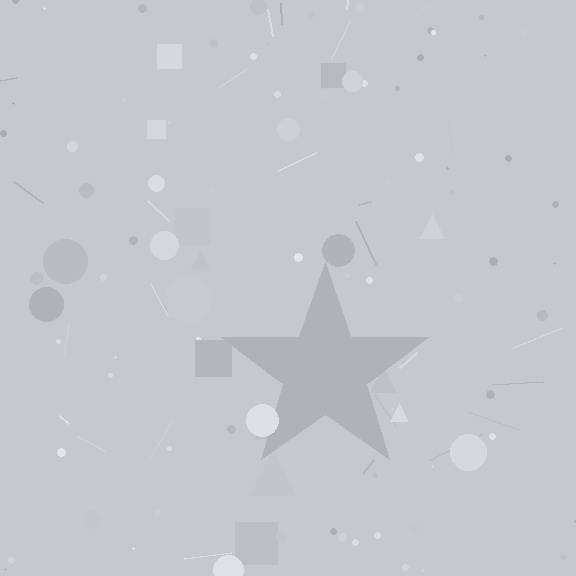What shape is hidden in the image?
A star is hidden in the image.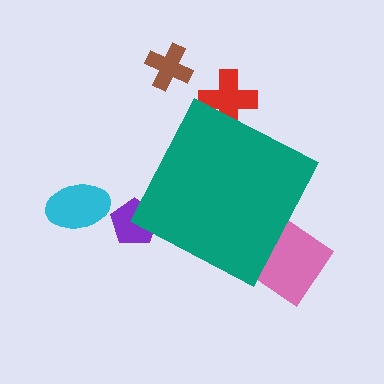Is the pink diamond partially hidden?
Yes, the pink diamond is partially hidden behind the teal diamond.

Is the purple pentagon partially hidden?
Yes, the purple pentagon is partially hidden behind the teal diamond.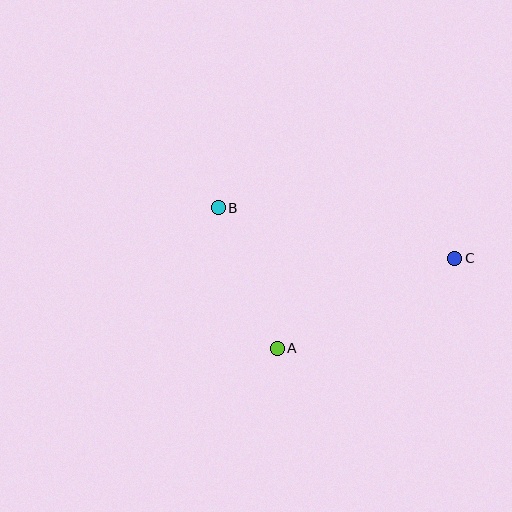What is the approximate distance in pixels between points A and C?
The distance between A and C is approximately 199 pixels.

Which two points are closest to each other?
Points A and B are closest to each other.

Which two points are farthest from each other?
Points B and C are farthest from each other.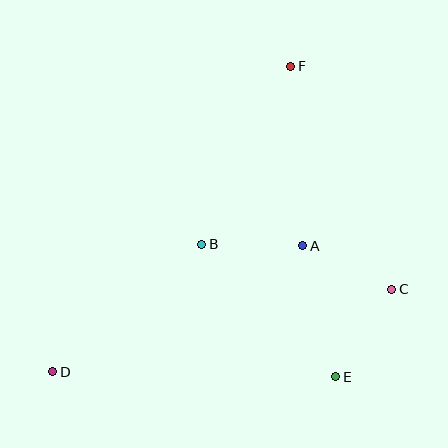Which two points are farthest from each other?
Points D and F are farthest from each other.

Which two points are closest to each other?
Points A and C are closest to each other.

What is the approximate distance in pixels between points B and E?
The distance between B and E is approximately 188 pixels.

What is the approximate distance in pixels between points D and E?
The distance between D and E is approximately 283 pixels.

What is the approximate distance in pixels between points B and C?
The distance between B and C is approximately 195 pixels.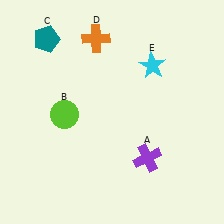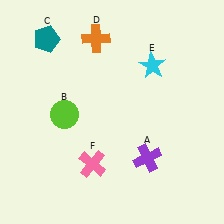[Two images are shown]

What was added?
A pink cross (F) was added in Image 2.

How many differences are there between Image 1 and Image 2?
There is 1 difference between the two images.